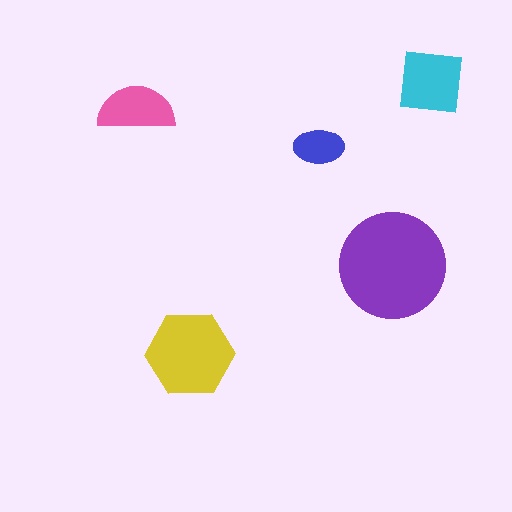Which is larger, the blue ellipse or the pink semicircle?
The pink semicircle.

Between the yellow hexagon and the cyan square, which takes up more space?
The yellow hexagon.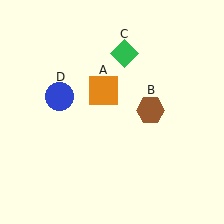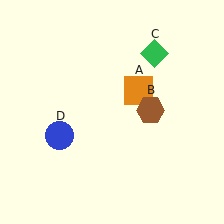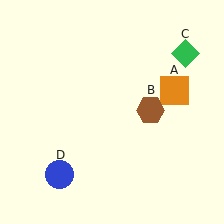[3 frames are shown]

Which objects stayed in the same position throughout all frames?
Brown hexagon (object B) remained stationary.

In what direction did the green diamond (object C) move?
The green diamond (object C) moved right.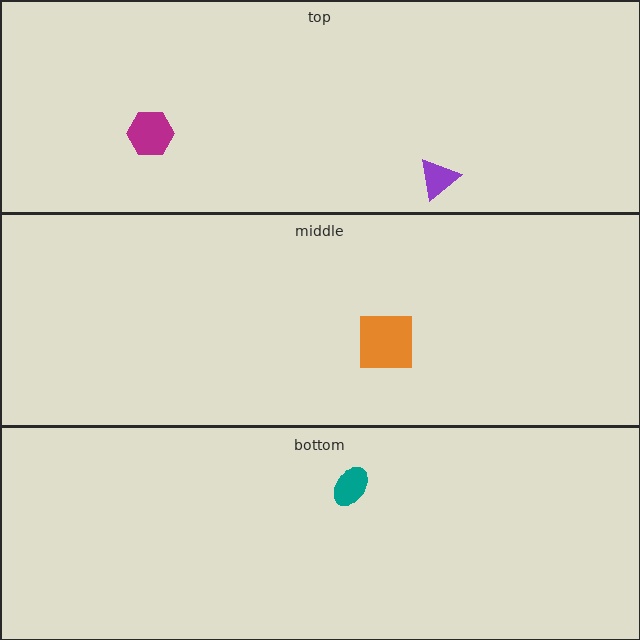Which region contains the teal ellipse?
The bottom region.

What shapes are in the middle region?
The orange square.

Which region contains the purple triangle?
The top region.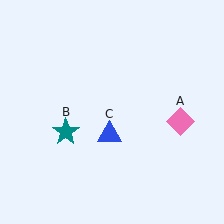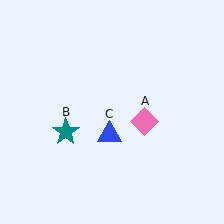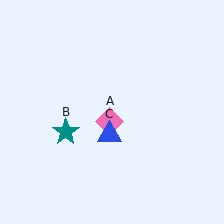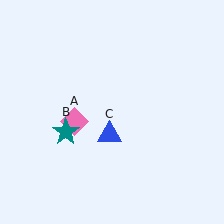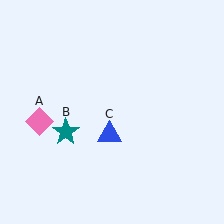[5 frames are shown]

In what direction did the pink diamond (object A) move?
The pink diamond (object A) moved left.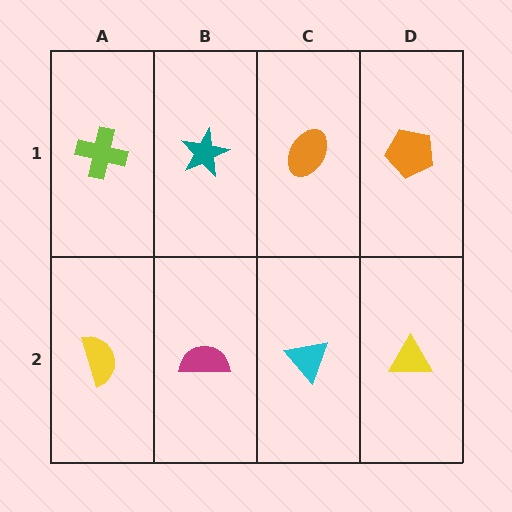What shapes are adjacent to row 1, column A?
A yellow semicircle (row 2, column A), a teal star (row 1, column B).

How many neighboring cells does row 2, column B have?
3.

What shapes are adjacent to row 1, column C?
A cyan triangle (row 2, column C), a teal star (row 1, column B), an orange pentagon (row 1, column D).